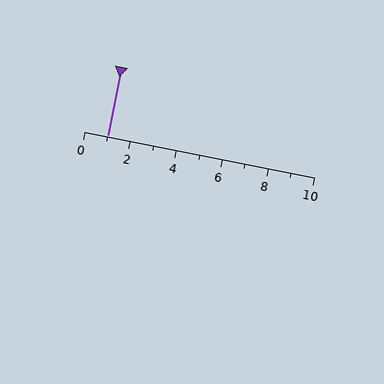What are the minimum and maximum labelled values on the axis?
The axis runs from 0 to 10.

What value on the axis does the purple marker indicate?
The marker indicates approximately 1.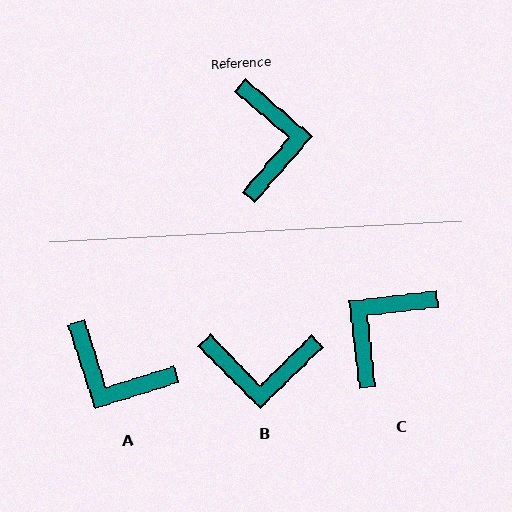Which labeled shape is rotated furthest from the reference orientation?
C, about 137 degrees away.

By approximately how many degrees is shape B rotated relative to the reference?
Approximately 95 degrees clockwise.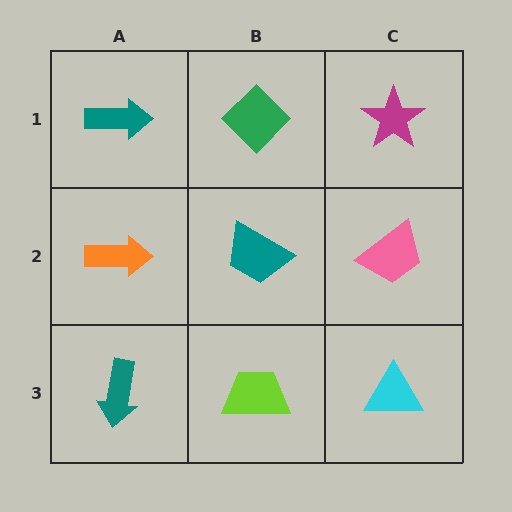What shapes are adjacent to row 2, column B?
A green diamond (row 1, column B), a lime trapezoid (row 3, column B), an orange arrow (row 2, column A), a pink trapezoid (row 2, column C).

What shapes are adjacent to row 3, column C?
A pink trapezoid (row 2, column C), a lime trapezoid (row 3, column B).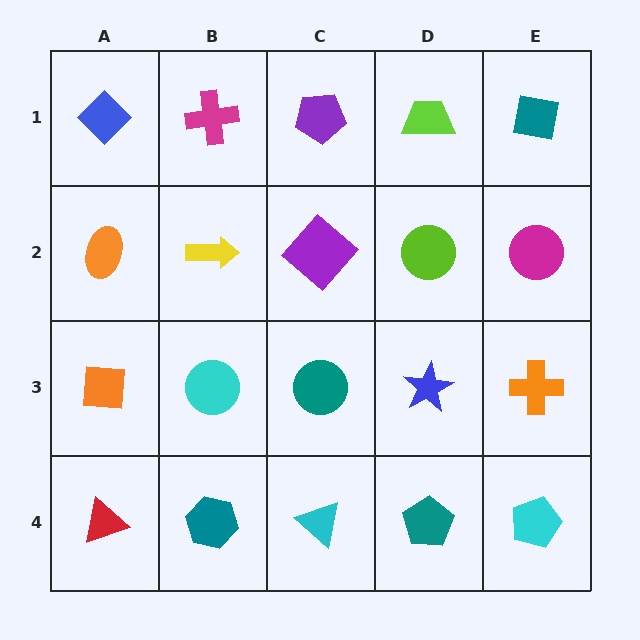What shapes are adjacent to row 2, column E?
A teal square (row 1, column E), an orange cross (row 3, column E), a lime circle (row 2, column D).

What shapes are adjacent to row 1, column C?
A purple diamond (row 2, column C), a magenta cross (row 1, column B), a lime trapezoid (row 1, column D).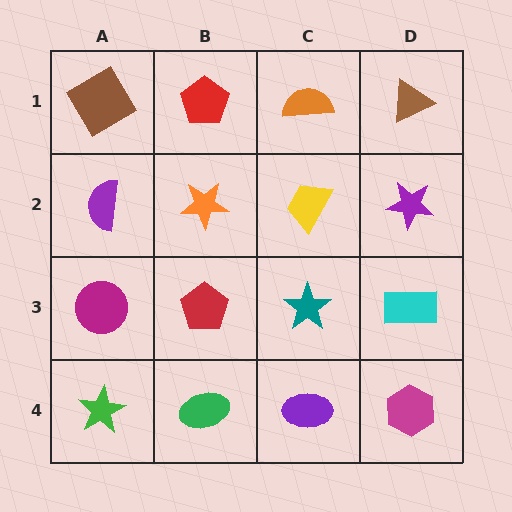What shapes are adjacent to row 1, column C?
A yellow trapezoid (row 2, column C), a red pentagon (row 1, column B), a brown triangle (row 1, column D).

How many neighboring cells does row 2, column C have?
4.